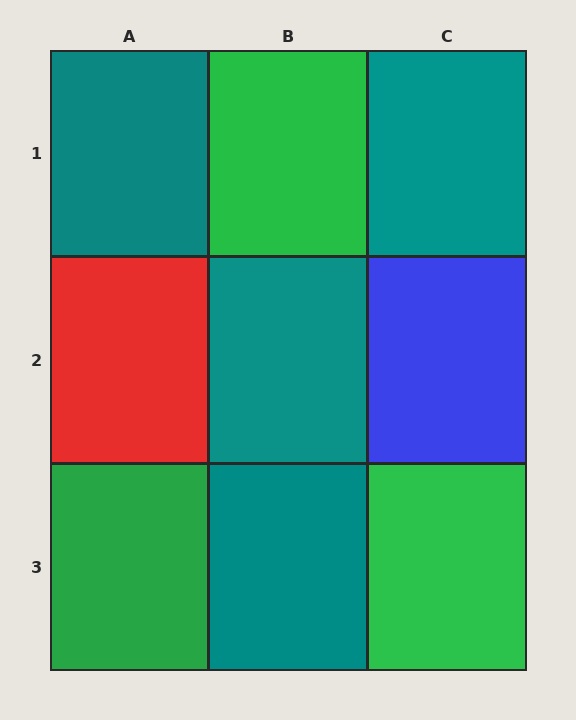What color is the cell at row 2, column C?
Blue.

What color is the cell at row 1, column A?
Teal.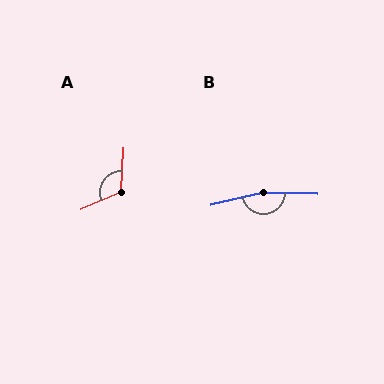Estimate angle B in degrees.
Approximately 165 degrees.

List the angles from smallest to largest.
A (117°), B (165°).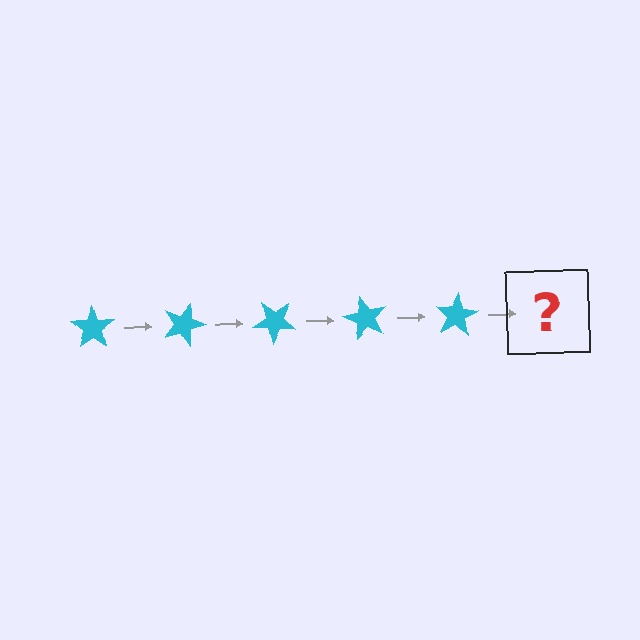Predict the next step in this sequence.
The next step is a cyan star rotated 100 degrees.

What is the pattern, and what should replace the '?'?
The pattern is that the star rotates 20 degrees each step. The '?' should be a cyan star rotated 100 degrees.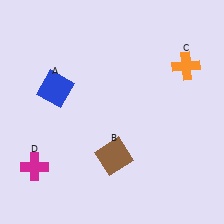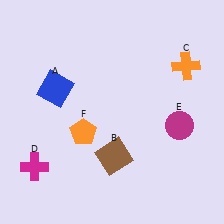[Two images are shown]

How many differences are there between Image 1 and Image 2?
There are 2 differences between the two images.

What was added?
A magenta circle (E), an orange pentagon (F) were added in Image 2.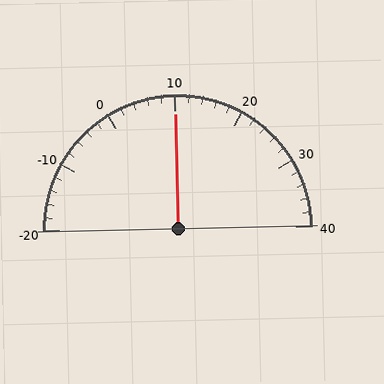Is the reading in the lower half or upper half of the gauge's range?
The reading is in the upper half of the range (-20 to 40).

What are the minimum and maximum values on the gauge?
The gauge ranges from -20 to 40.